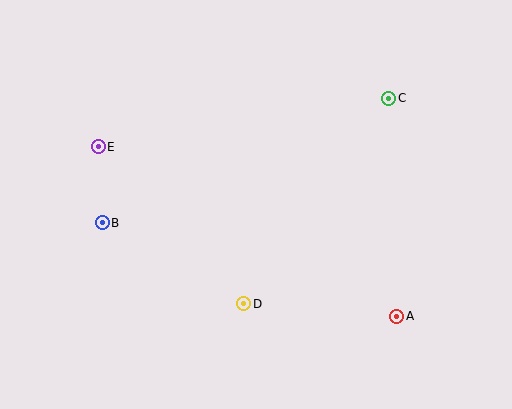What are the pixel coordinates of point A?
Point A is at (397, 316).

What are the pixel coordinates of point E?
Point E is at (98, 147).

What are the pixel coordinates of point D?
Point D is at (244, 304).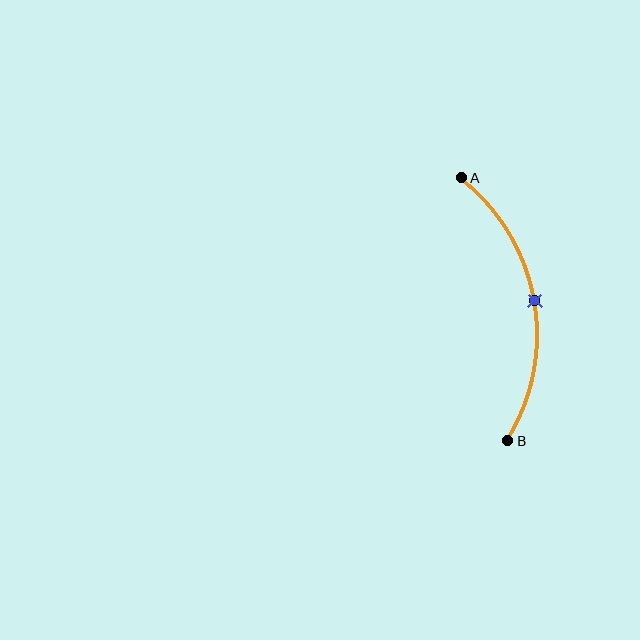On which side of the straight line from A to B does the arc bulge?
The arc bulges to the right of the straight line connecting A and B.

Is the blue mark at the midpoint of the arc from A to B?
Yes. The blue mark lies on the arc at equal arc-length from both A and B — it is the arc midpoint.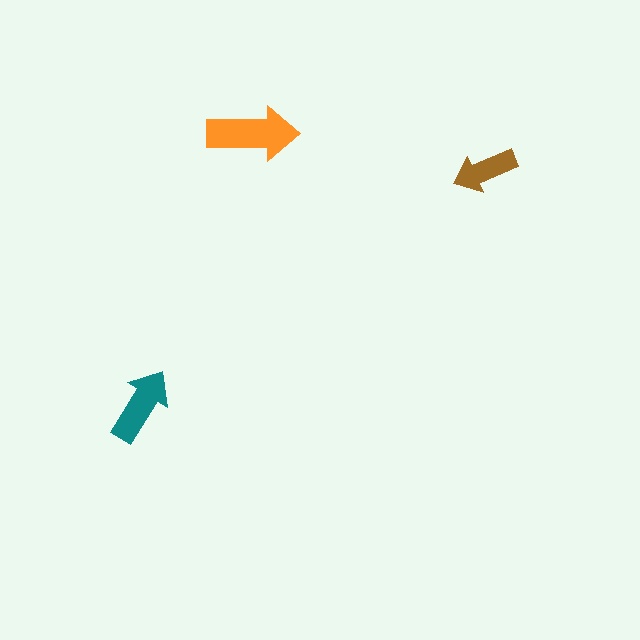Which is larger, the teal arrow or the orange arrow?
The orange one.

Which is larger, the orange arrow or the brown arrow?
The orange one.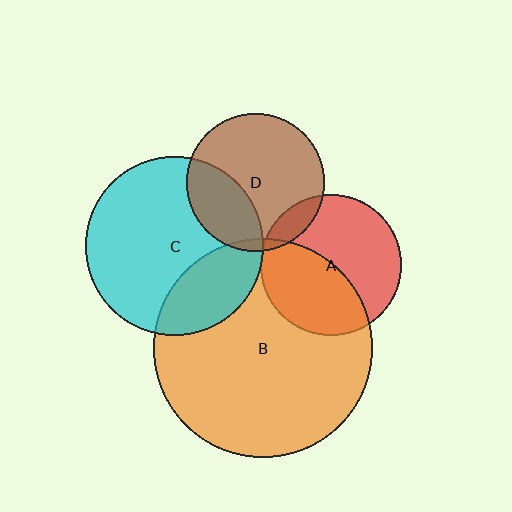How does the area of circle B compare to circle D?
Approximately 2.5 times.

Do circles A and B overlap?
Yes.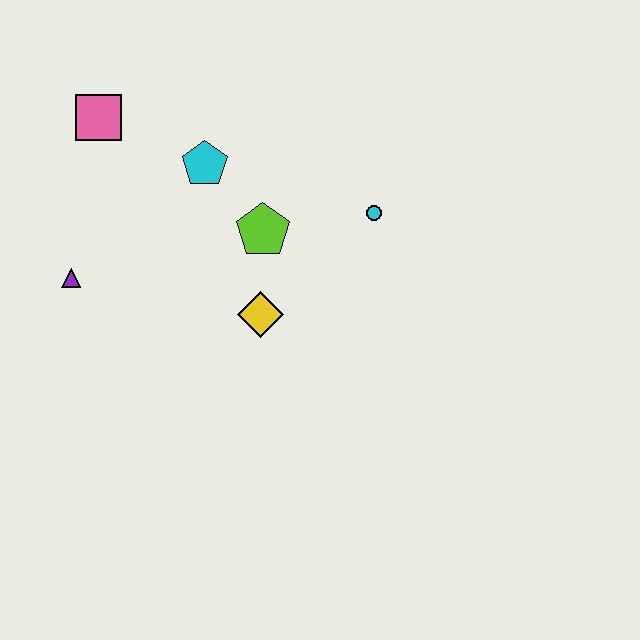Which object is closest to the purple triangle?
The pink square is closest to the purple triangle.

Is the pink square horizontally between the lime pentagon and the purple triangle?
Yes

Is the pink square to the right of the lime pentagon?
No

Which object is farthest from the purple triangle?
The cyan circle is farthest from the purple triangle.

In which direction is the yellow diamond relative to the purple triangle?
The yellow diamond is to the right of the purple triangle.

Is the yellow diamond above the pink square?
No